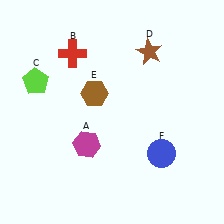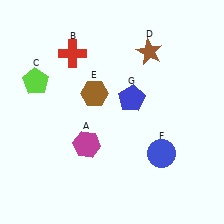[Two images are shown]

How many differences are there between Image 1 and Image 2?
There is 1 difference between the two images.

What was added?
A blue pentagon (G) was added in Image 2.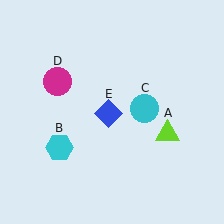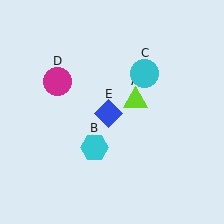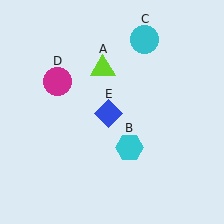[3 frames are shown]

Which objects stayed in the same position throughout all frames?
Magenta circle (object D) and blue diamond (object E) remained stationary.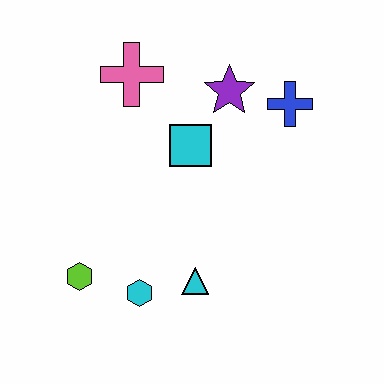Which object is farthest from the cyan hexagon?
The blue cross is farthest from the cyan hexagon.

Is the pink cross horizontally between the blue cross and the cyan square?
No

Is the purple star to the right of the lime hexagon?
Yes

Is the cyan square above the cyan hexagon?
Yes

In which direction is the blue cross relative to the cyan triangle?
The blue cross is above the cyan triangle.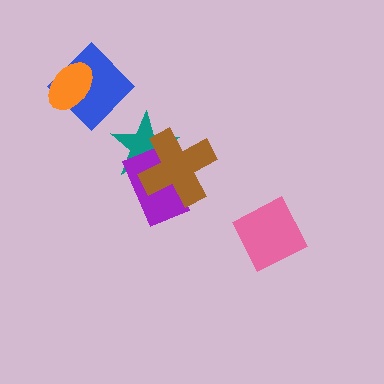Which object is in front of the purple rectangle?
The brown cross is in front of the purple rectangle.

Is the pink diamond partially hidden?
No, no other shape covers it.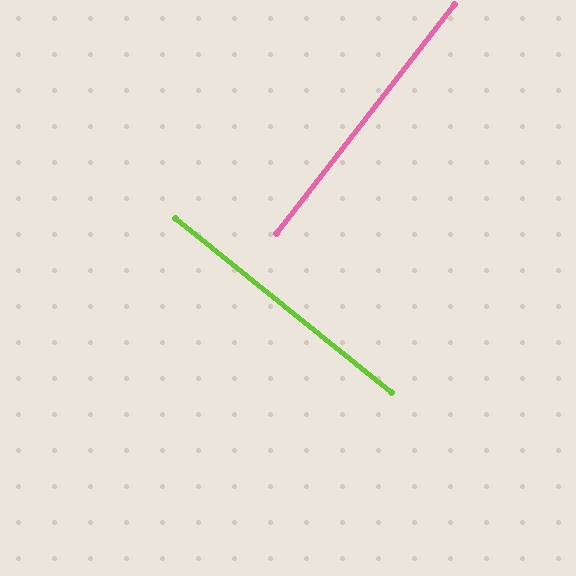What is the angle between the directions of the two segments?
Approximately 89 degrees.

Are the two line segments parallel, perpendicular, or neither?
Perpendicular — they meet at approximately 89°.